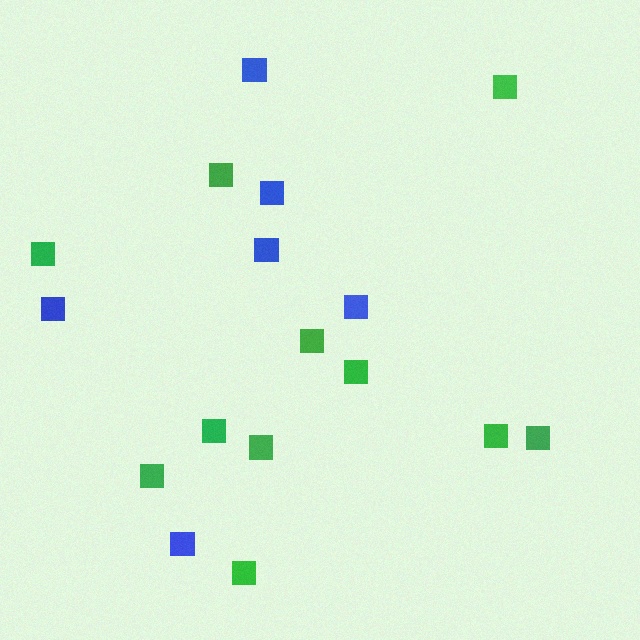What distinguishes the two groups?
There are 2 groups: one group of green squares (11) and one group of blue squares (6).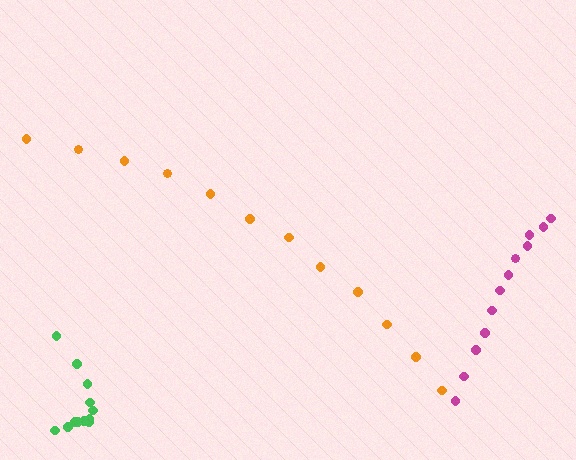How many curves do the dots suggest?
There are 3 distinct paths.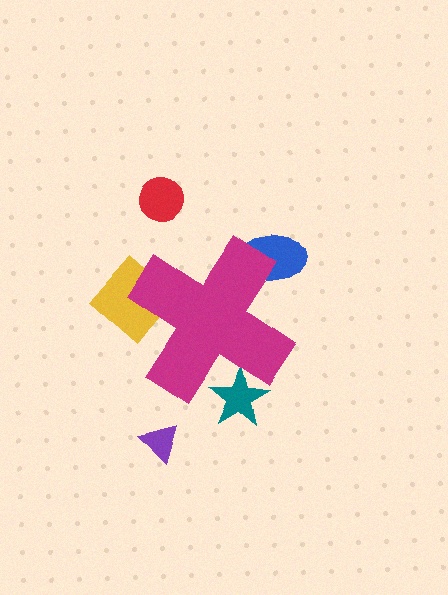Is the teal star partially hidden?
Yes, the teal star is partially hidden behind the magenta cross.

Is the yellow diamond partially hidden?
Yes, the yellow diamond is partially hidden behind the magenta cross.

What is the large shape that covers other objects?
A magenta cross.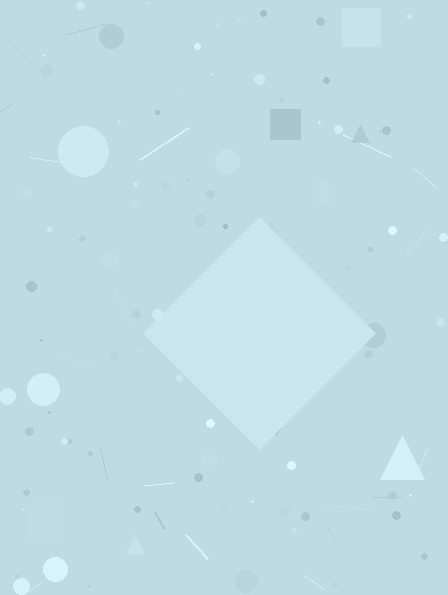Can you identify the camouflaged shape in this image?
The camouflaged shape is a diamond.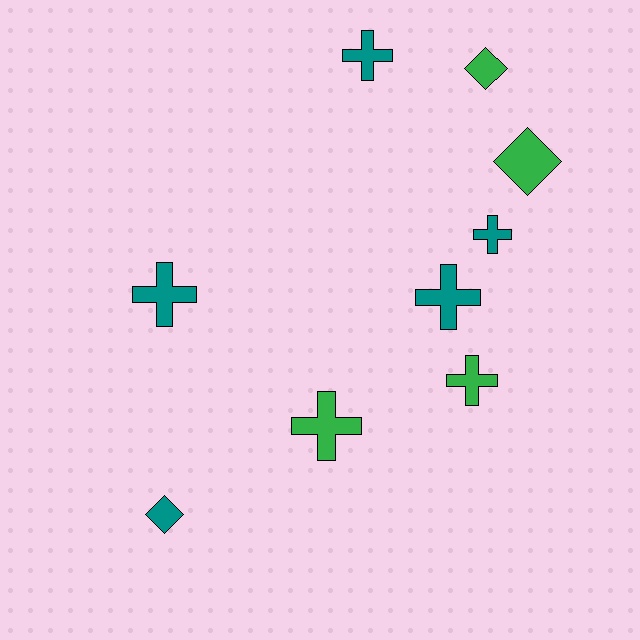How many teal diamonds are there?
There is 1 teal diamond.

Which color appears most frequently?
Teal, with 5 objects.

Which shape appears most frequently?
Cross, with 6 objects.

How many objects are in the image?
There are 9 objects.